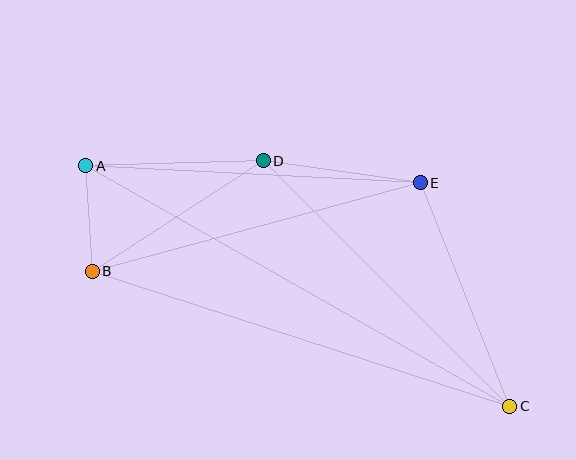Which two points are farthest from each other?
Points A and C are farthest from each other.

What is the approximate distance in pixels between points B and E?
The distance between B and E is approximately 340 pixels.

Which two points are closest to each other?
Points A and B are closest to each other.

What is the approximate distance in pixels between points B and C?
The distance between B and C is approximately 439 pixels.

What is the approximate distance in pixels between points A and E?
The distance between A and E is approximately 335 pixels.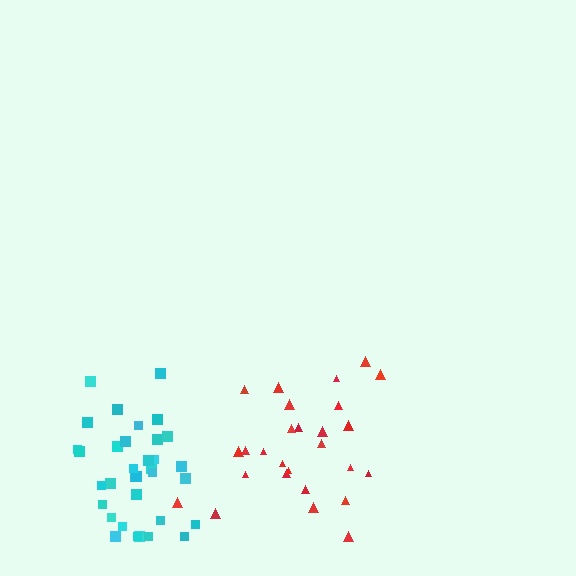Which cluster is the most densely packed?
Cyan.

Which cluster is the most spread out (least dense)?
Red.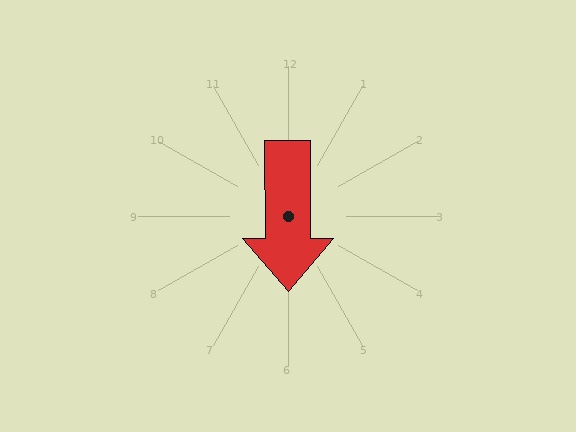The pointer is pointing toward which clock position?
Roughly 6 o'clock.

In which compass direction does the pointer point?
South.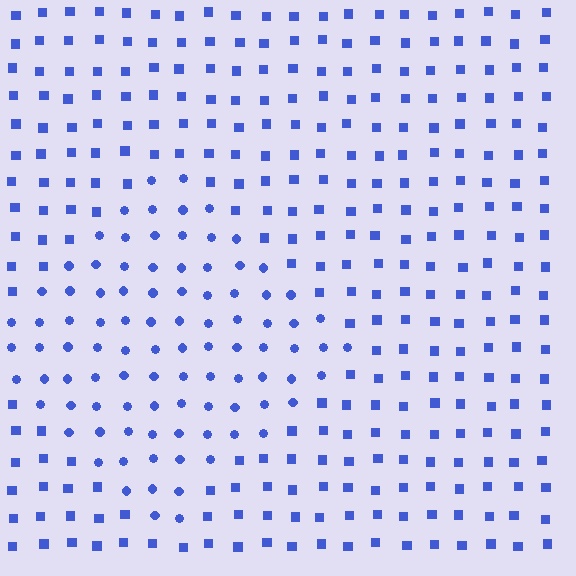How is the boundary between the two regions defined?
The boundary is defined by a change in element shape: circles inside vs. squares outside. All elements share the same color and spacing.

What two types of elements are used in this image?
The image uses circles inside the diamond region and squares outside it.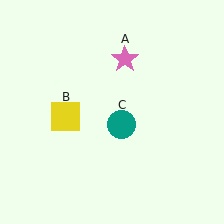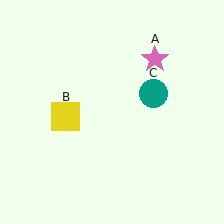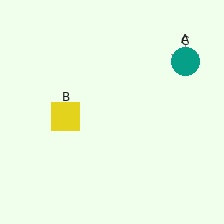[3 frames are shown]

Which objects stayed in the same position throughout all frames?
Yellow square (object B) remained stationary.